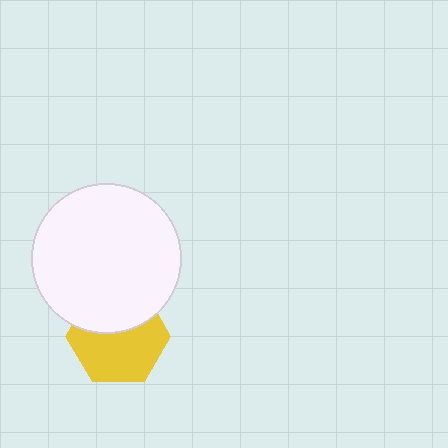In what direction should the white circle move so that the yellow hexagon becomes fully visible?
The white circle should move up. That is the shortest direction to clear the overlap and leave the yellow hexagon fully visible.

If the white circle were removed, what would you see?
You would see the complete yellow hexagon.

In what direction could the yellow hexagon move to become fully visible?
The yellow hexagon could move down. That would shift it out from behind the white circle entirely.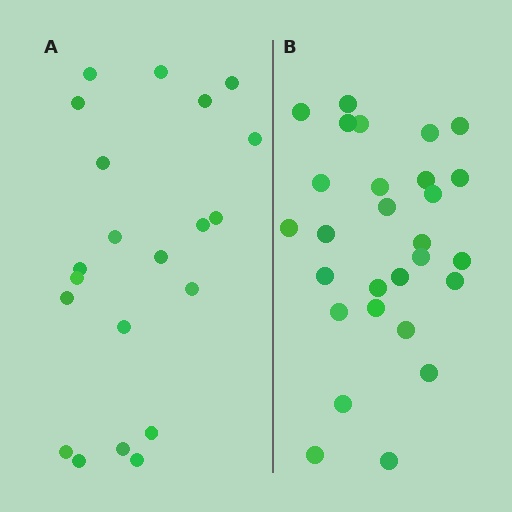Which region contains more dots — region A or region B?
Region B (the right region) has more dots.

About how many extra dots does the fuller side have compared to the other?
Region B has roughly 8 or so more dots than region A.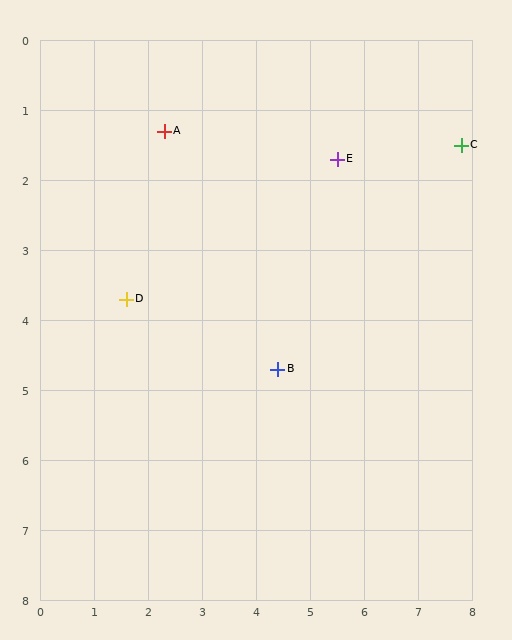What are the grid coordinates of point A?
Point A is at approximately (2.3, 1.3).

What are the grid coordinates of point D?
Point D is at approximately (1.6, 3.7).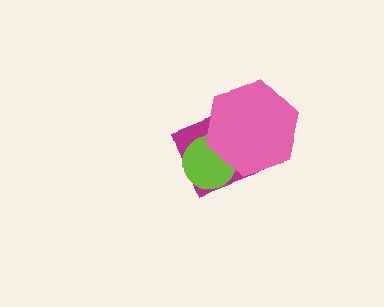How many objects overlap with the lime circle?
2 objects overlap with the lime circle.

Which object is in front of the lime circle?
The pink hexagon is in front of the lime circle.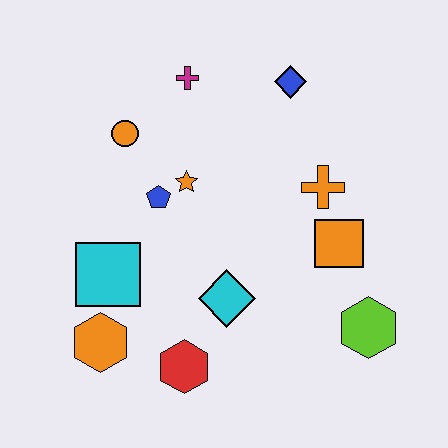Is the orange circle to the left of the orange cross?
Yes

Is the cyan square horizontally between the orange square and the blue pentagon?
No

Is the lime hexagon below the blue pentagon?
Yes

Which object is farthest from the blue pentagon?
The lime hexagon is farthest from the blue pentagon.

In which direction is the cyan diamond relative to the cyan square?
The cyan diamond is to the right of the cyan square.